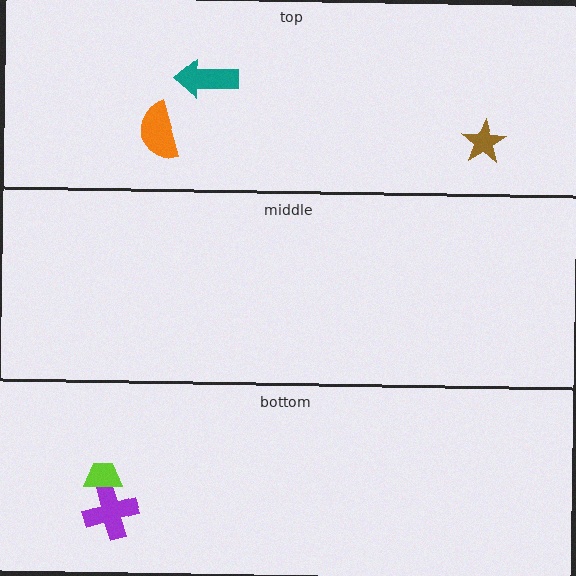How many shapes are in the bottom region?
2.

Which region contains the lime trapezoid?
The bottom region.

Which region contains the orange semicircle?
The top region.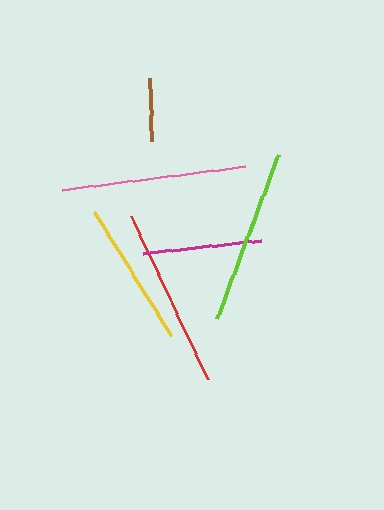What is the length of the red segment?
The red segment is approximately 180 pixels long.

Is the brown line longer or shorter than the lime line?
The lime line is longer than the brown line.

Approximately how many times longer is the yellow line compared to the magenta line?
The yellow line is approximately 1.2 times the length of the magenta line.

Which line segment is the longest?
The pink line is the longest at approximately 185 pixels.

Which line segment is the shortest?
The brown line is the shortest at approximately 63 pixels.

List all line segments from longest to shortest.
From longest to shortest: pink, red, lime, yellow, magenta, brown.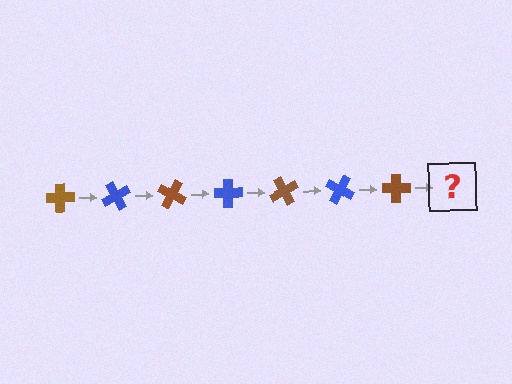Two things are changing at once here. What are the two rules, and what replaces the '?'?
The two rules are that it rotates 60 degrees each step and the color cycles through brown and blue. The '?' should be a blue cross, rotated 420 degrees from the start.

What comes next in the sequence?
The next element should be a blue cross, rotated 420 degrees from the start.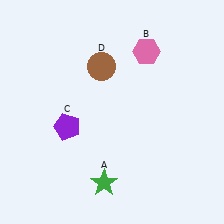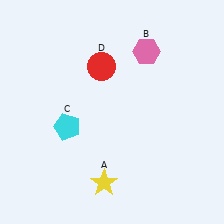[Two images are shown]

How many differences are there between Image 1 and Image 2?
There are 3 differences between the two images.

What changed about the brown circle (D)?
In Image 1, D is brown. In Image 2, it changed to red.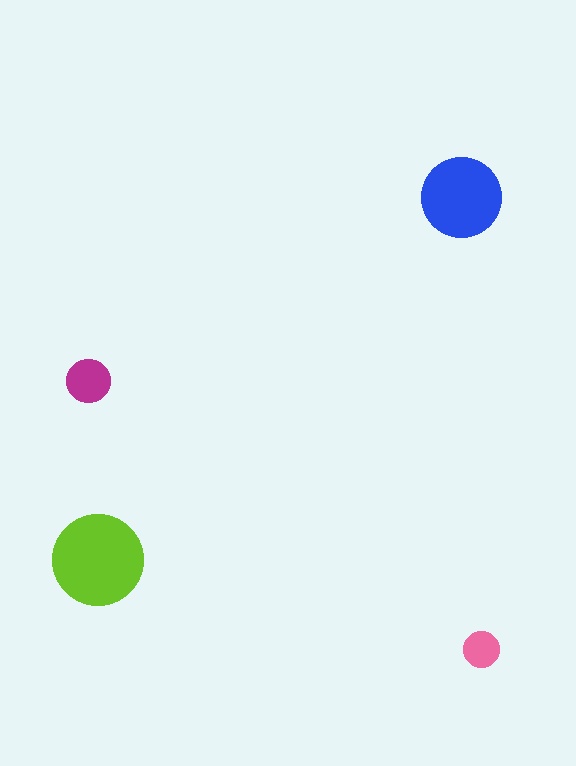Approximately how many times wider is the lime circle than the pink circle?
About 2.5 times wider.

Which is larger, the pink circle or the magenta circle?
The magenta one.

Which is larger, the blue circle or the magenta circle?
The blue one.